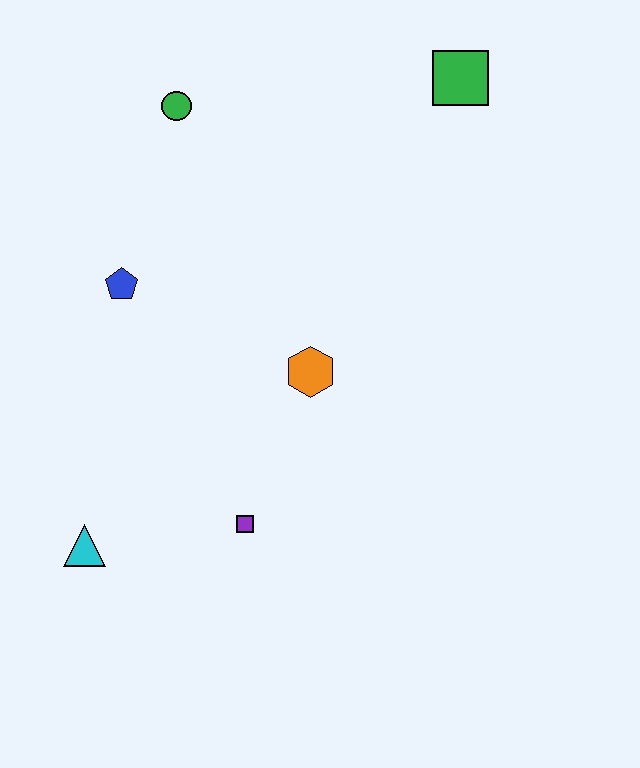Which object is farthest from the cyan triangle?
The green square is farthest from the cyan triangle.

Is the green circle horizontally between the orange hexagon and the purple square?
No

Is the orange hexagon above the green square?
No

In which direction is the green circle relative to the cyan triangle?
The green circle is above the cyan triangle.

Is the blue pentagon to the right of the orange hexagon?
No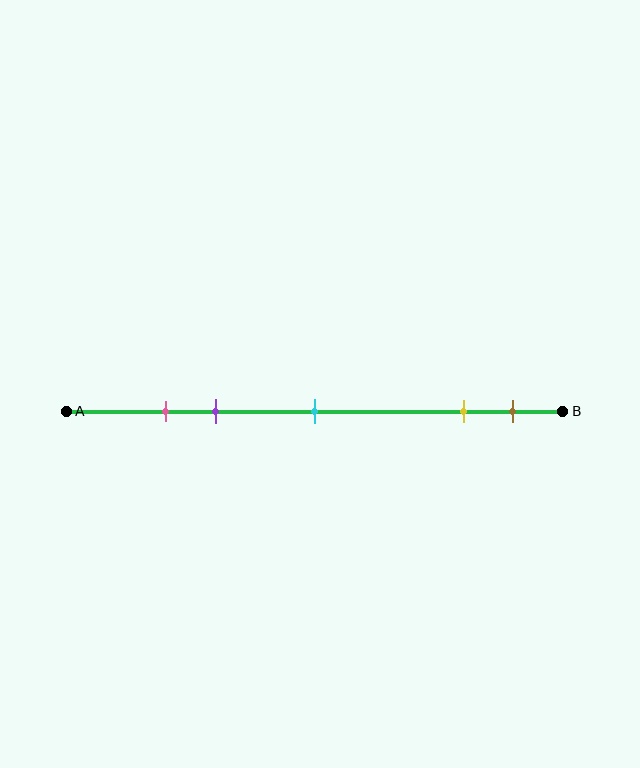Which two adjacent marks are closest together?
The pink and purple marks are the closest adjacent pair.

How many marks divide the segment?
There are 5 marks dividing the segment.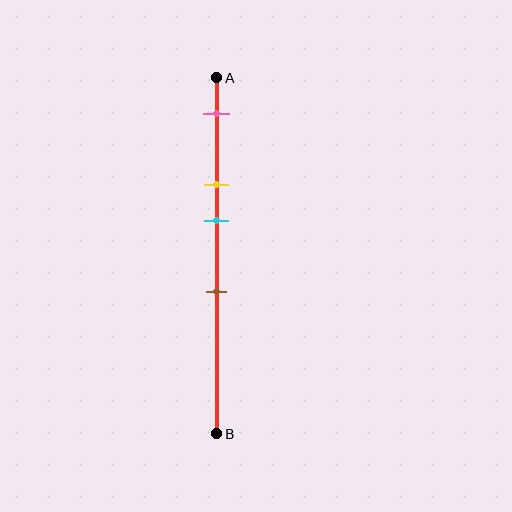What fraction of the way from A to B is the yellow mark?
The yellow mark is approximately 30% (0.3) of the way from A to B.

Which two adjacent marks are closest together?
The yellow and cyan marks are the closest adjacent pair.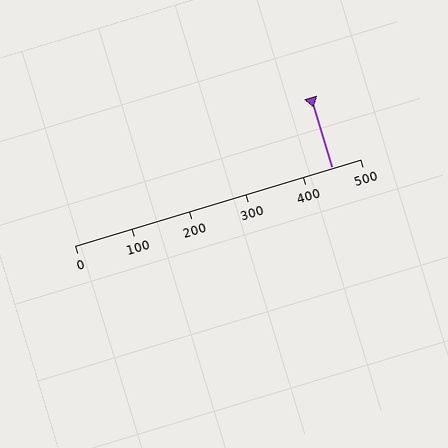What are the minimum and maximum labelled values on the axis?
The axis runs from 0 to 500.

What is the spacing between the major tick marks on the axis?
The major ticks are spaced 100 apart.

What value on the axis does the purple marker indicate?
The marker indicates approximately 450.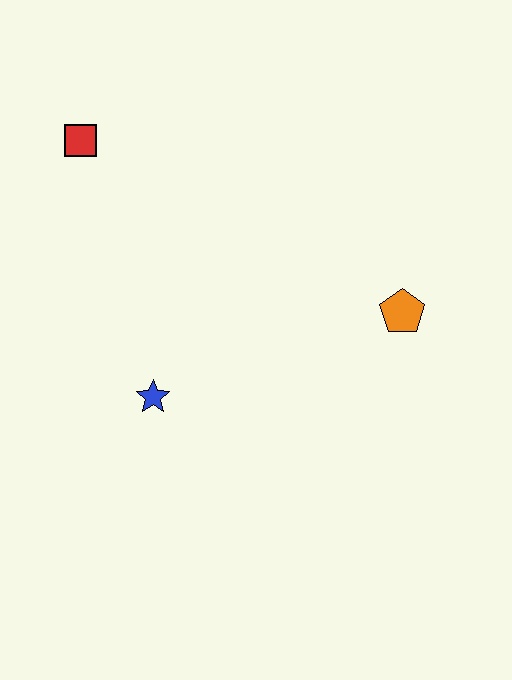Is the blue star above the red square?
No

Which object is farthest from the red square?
The orange pentagon is farthest from the red square.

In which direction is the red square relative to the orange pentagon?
The red square is to the left of the orange pentagon.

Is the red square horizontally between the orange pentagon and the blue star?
No